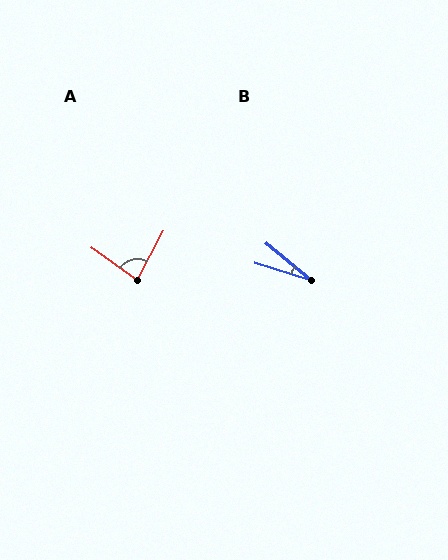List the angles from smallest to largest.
B (22°), A (83°).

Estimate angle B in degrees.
Approximately 22 degrees.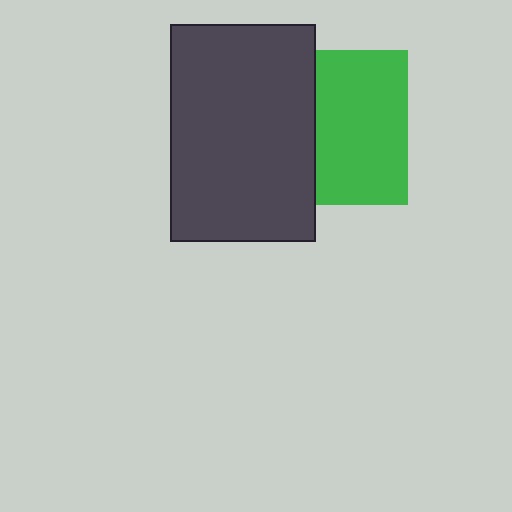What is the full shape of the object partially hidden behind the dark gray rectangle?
The partially hidden object is a green square.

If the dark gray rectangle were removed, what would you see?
You would see the complete green square.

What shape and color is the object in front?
The object in front is a dark gray rectangle.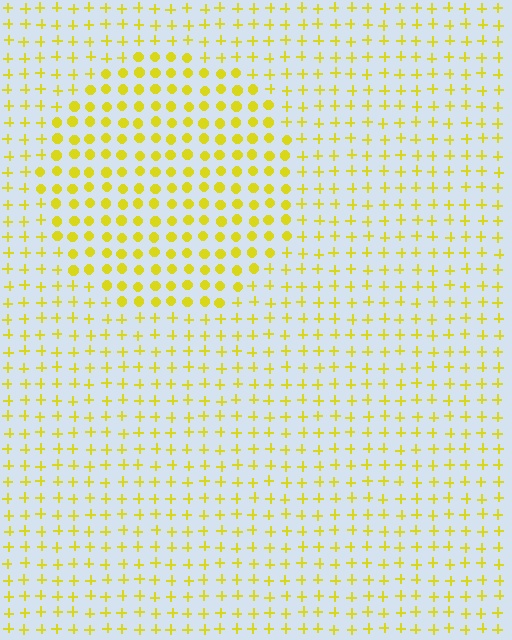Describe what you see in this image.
The image is filled with small yellow elements arranged in a uniform grid. A circle-shaped region contains circles, while the surrounding area contains plus signs. The boundary is defined purely by the change in element shape.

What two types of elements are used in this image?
The image uses circles inside the circle region and plus signs outside it.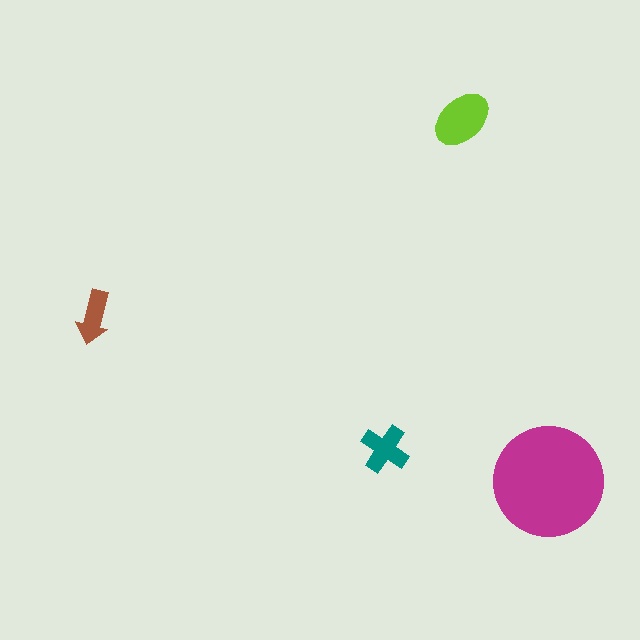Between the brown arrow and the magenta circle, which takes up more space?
The magenta circle.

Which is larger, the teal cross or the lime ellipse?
The lime ellipse.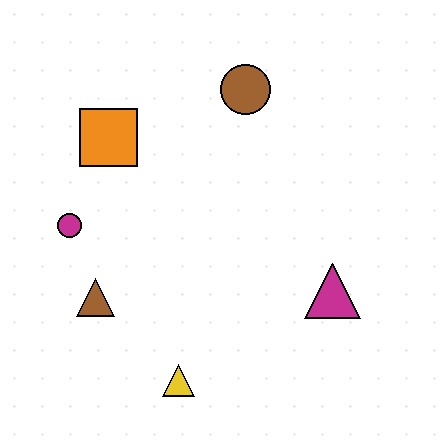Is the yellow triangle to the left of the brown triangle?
No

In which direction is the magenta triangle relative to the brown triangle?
The magenta triangle is to the right of the brown triangle.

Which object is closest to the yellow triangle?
The brown triangle is closest to the yellow triangle.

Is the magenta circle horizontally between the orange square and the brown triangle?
No